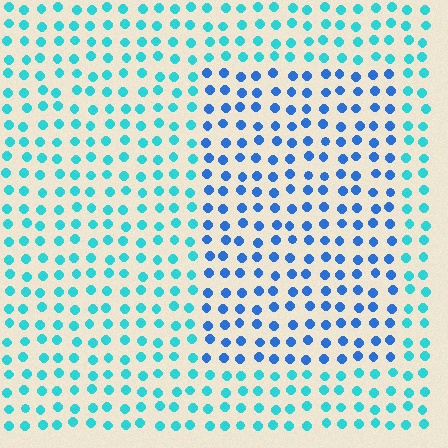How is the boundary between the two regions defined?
The boundary is defined purely by a slight shift in hue (about 35 degrees). Spacing, size, and orientation are identical on both sides.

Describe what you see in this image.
The image is filled with small cyan elements in a uniform arrangement. A rectangle-shaped region is visible where the elements are tinted to a slightly different hue, forming a subtle color boundary.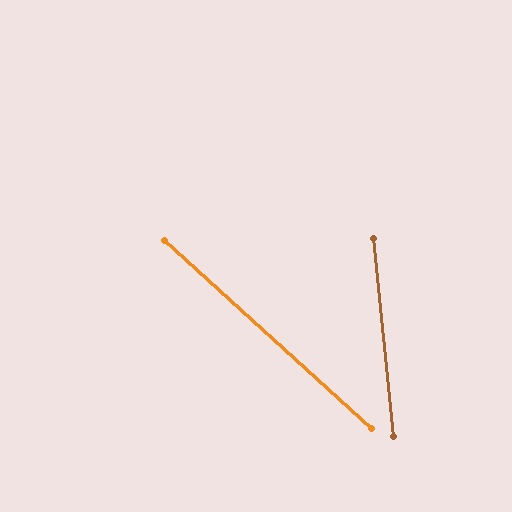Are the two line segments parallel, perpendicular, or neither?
Neither parallel nor perpendicular — they differ by about 42°.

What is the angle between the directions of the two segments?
Approximately 42 degrees.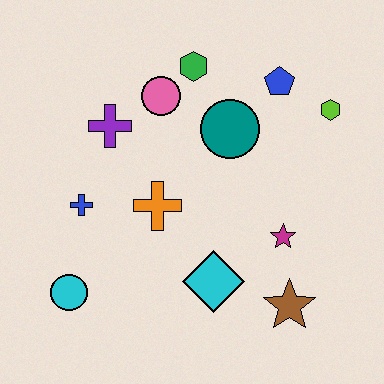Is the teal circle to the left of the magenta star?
Yes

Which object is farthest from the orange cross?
The lime hexagon is farthest from the orange cross.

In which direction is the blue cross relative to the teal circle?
The blue cross is to the left of the teal circle.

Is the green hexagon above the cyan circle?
Yes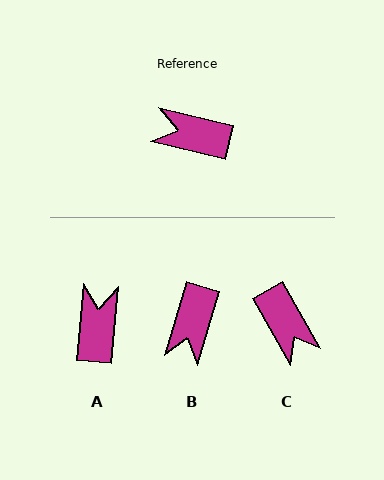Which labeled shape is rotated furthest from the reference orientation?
C, about 133 degrees away.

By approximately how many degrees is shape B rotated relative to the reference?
Approximately 86 degrees counter-clockwise.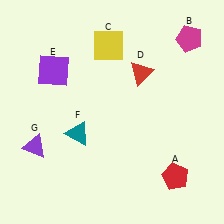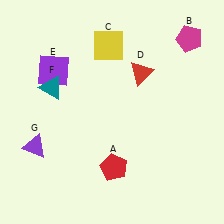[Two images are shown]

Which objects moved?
The objects that moved are: the red pentagon (A), the teal triangle (F).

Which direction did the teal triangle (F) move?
The teal triangle (F) moved up.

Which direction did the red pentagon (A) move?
The red pentagon (A) moved left.